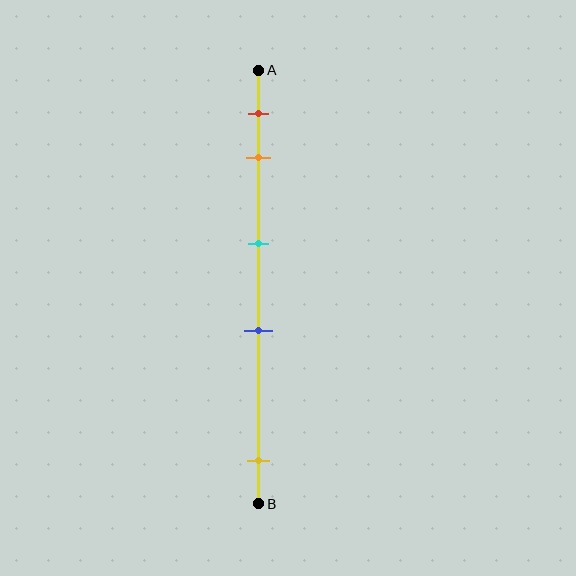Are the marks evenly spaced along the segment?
No, the marks are not evenly spaced.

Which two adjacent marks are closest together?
The red and orange marks are the closest adjacent pair.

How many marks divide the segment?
There are 5 marks dividing the segment.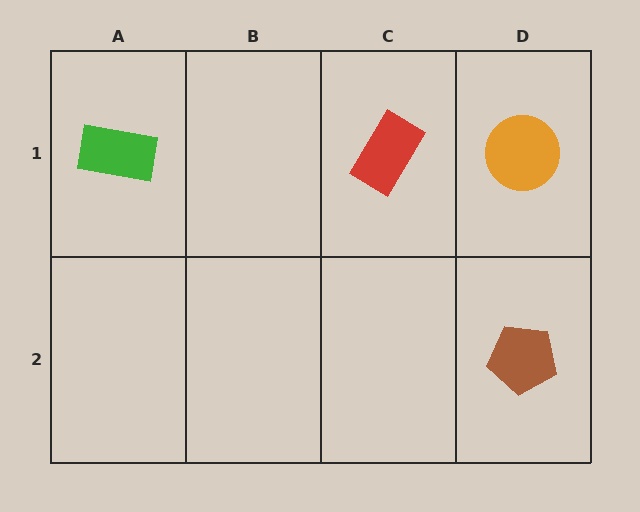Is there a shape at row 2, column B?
No, that cell is empty.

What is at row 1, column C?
A red rectangle.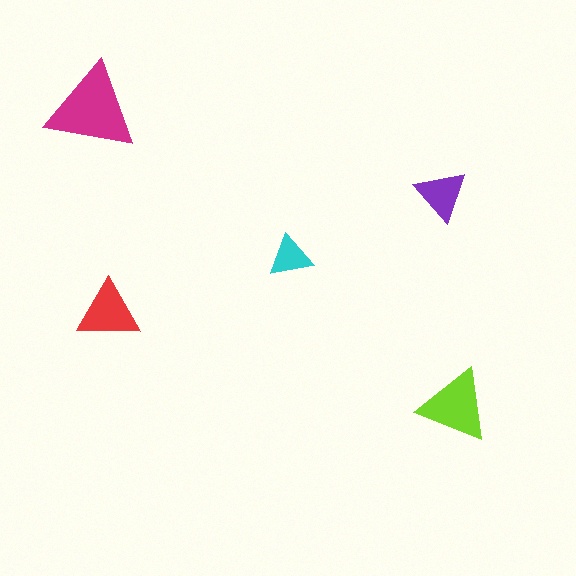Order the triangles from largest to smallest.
the magenta one, the lime one, the red one, the purple one, the cyan one.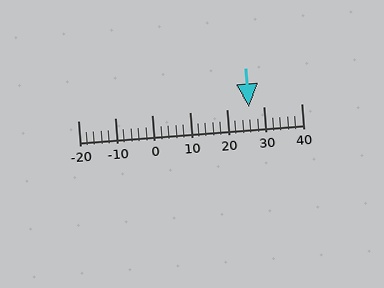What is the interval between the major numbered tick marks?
The major tick marks are spaced 10 units apart.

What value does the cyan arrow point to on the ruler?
The cyan arrow points to approximately 26.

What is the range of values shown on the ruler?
The ruler shows values from -20 to 40.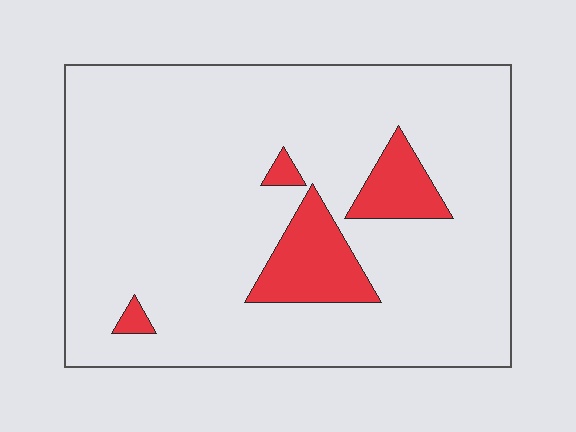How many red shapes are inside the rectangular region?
4.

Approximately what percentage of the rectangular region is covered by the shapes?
Approximately 10%.